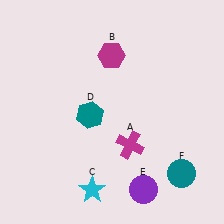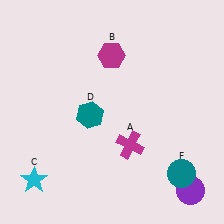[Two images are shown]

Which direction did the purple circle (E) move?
The purple circle (E) moved right.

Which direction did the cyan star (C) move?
The cyan star (C) moved left.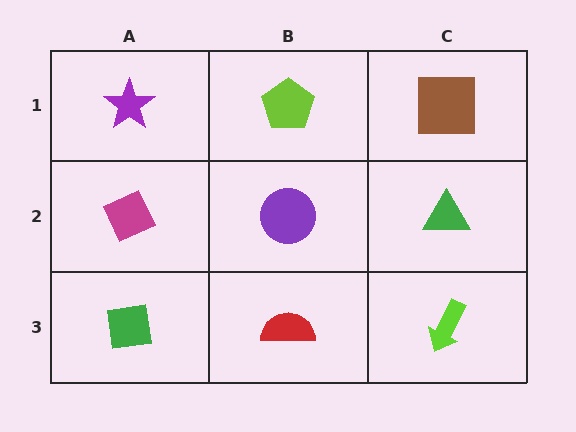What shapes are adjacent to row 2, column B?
A lime pentagon (row 1, column B), a red semicircle (row 3, column B), a magenta diamond (row 2, column A), a green triangle (row 2, column C).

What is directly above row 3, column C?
A green triangle.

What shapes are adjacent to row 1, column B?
A purple circle (row 2, column B), a purple star (row 1, column A), a brown square (row 1, column C).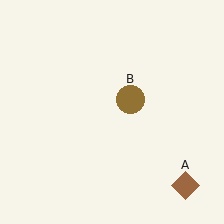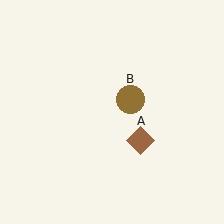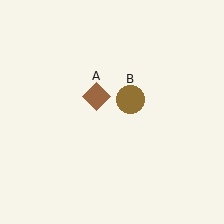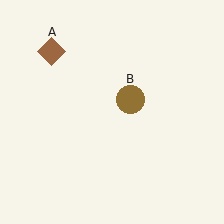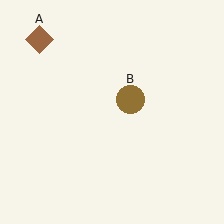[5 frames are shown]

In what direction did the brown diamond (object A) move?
The brown diamond (object A) moved up and to the left.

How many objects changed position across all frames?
1 object changed position: brown diamond (object A).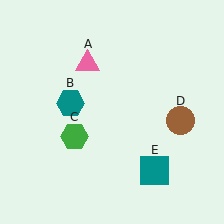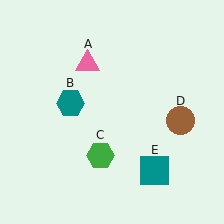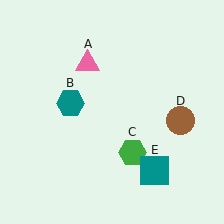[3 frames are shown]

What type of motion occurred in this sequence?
The green hexagon (object C) rotated counterclockwise around the center of the scene.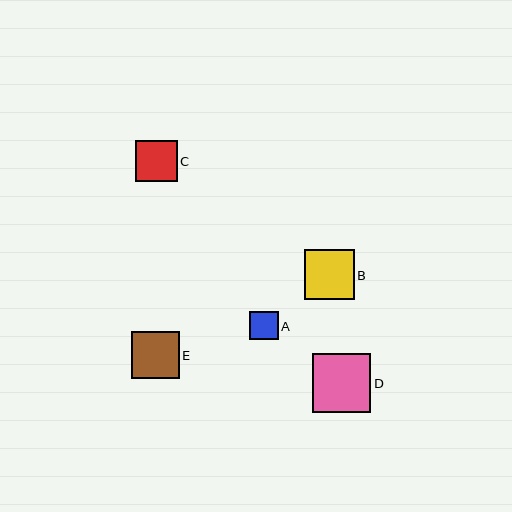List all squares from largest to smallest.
From largest to smallest: D, B, E, C, A.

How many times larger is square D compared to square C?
Square D is approximately 1.4 times the size of square C.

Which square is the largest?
Square D is the largest with a size of approximately 58 pixels.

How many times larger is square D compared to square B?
Square D is approximately 1.2 times the size of square B.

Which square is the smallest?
Square A is the smallest with a size of approximately 28 pixels.